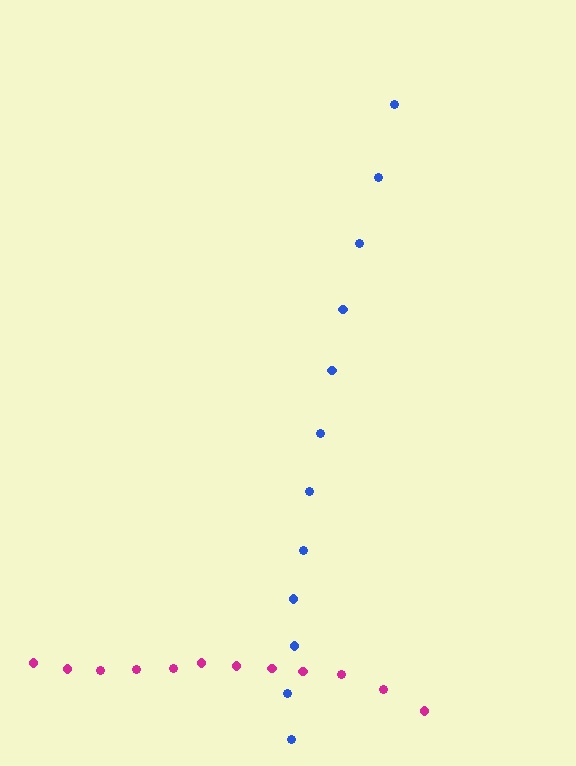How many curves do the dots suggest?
There are 2 distinct paths.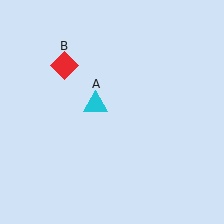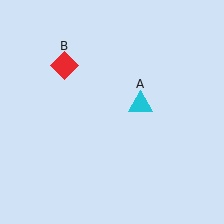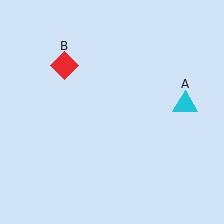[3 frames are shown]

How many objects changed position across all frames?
1 object changed position: cyan triangle (object A).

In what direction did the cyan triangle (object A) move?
The cyan triangle (object A) moved right.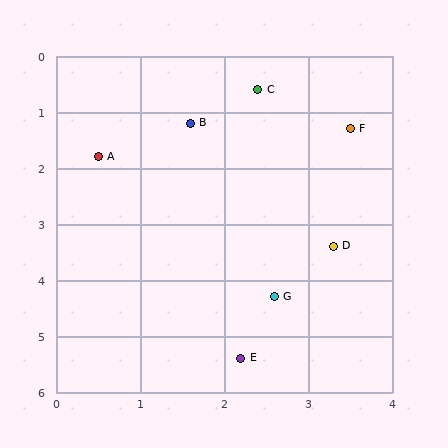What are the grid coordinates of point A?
Point A is at approximately (0.5, 1.8).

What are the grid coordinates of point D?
Point D is at approximately (3.3, 3.4).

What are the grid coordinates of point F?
Point F is at approximately (3.5, 1.3).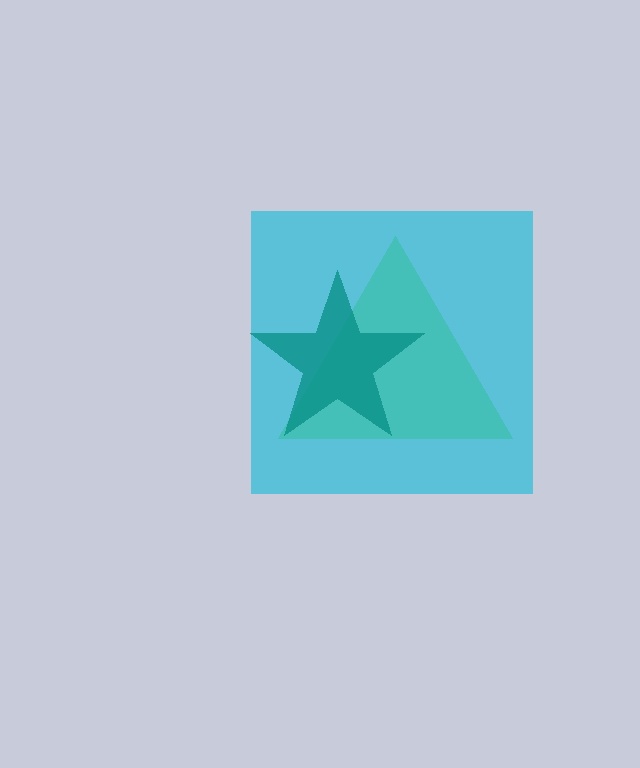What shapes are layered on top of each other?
The layered shapes are: a lime triangle, a cyan square, a teal star.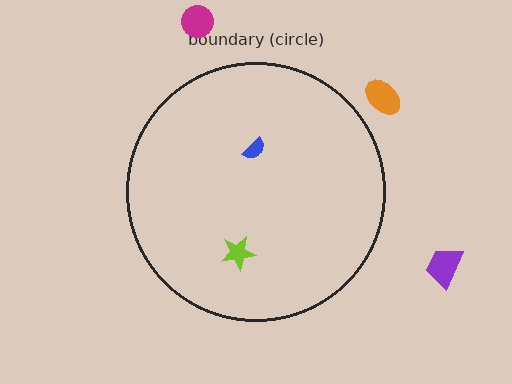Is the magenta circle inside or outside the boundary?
Outside.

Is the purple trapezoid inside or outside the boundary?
Outside.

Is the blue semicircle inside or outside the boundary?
Inside.